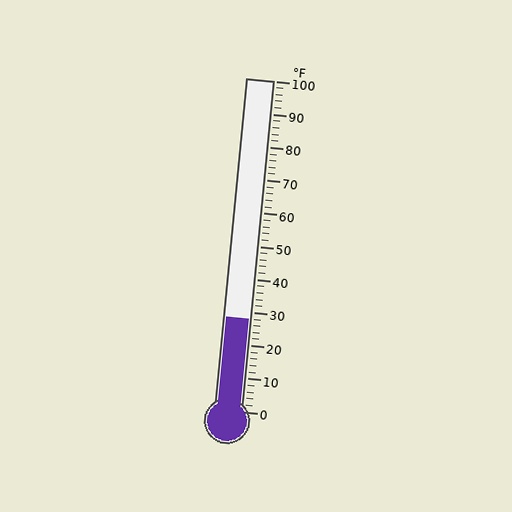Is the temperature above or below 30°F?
The temperature is below 30°F.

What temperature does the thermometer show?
The thermometer shows approximately 28°F.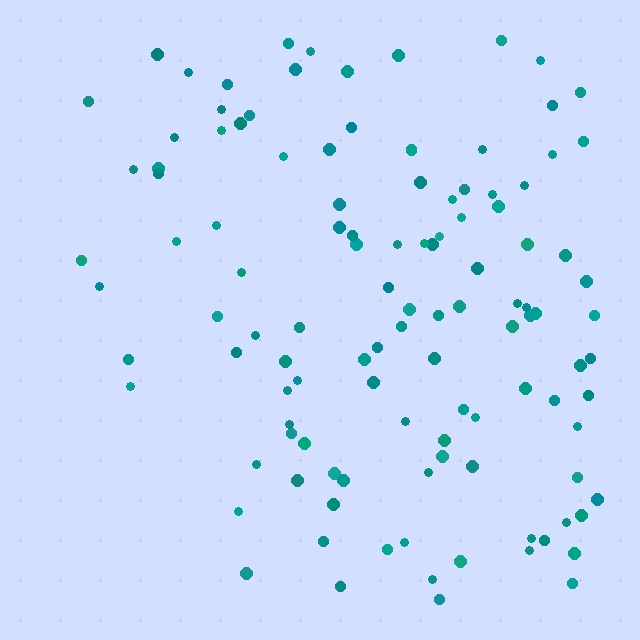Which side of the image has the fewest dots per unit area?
The left.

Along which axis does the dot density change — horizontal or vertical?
Horizontal.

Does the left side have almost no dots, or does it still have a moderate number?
Still a moderate number, just noticeably fewer than the right.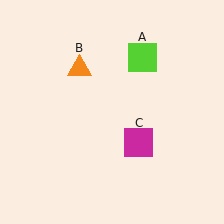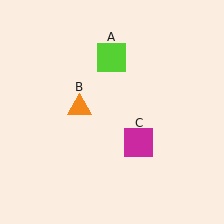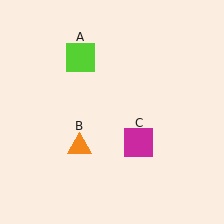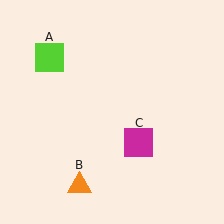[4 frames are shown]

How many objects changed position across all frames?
2 objects changed position: lime square (object A), orange triangle (object B).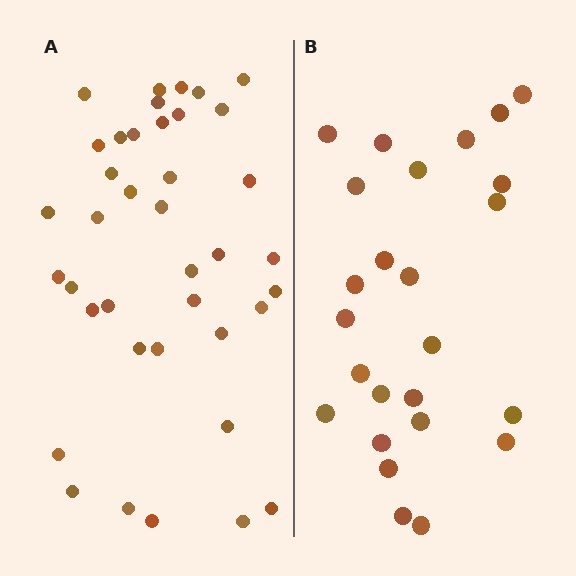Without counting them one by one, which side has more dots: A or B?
Region A (the left region) has more dots.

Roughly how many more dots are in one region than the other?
Region A has approximately 15 more dots than region B.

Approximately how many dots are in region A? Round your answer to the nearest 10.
About 40 dots. (The exact count is 39, which rounds to 40.)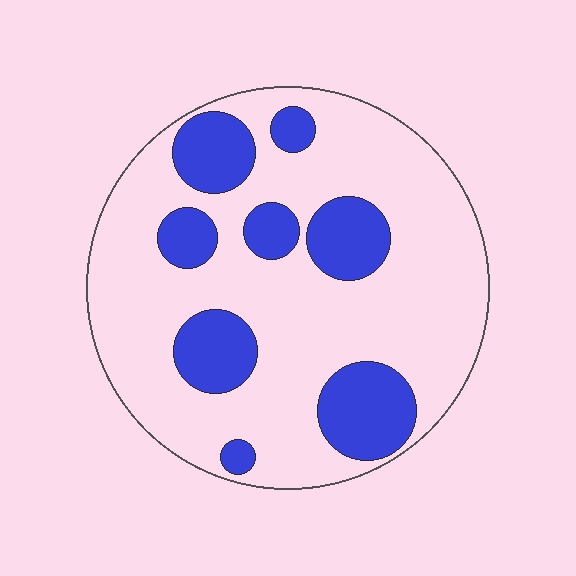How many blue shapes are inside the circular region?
8.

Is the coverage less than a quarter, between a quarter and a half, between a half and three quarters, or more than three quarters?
Between a quarter and a half.